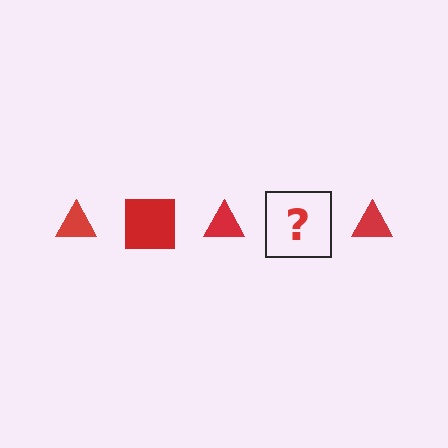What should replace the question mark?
The question mark should be replaced with a red square.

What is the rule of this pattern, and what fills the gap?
The rule is that the pattern cycles through triangle, square shapes in red. The gap should be filled with a red square.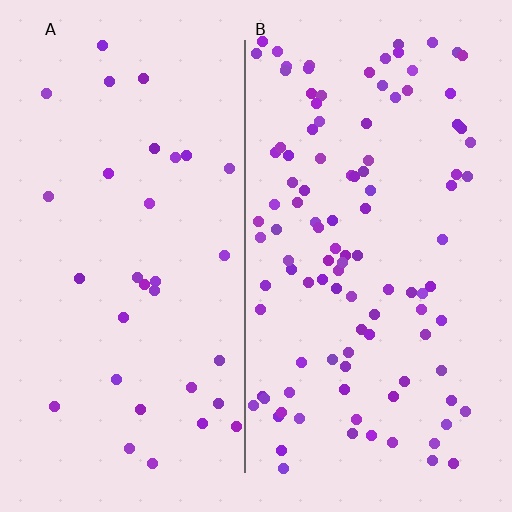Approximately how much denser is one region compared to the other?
Approximately 3.3× — region B over region A.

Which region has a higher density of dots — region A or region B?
B (the right).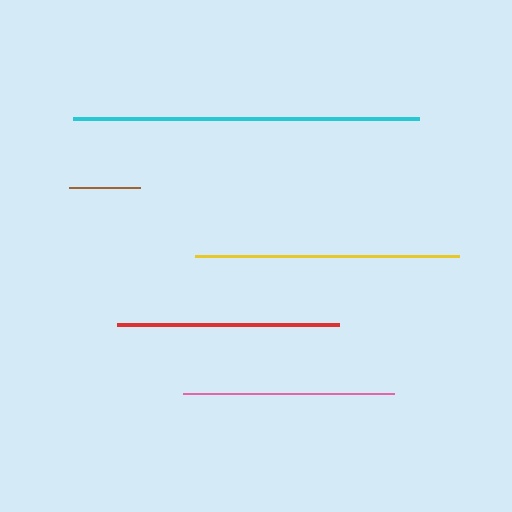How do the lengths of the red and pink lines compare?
The red and pink lines are approximately the same length.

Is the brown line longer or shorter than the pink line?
The pink line is longer than the brown line.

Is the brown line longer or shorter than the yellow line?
The yellow line is longer than the brown line.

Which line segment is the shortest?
The brown line is the shortest at approximately 72 pixels.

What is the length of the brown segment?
The brown segment is approximately 72 pixels long.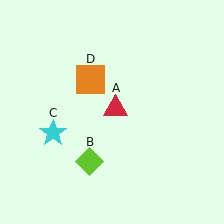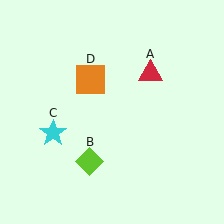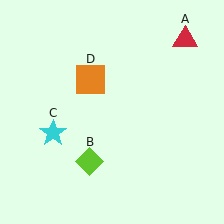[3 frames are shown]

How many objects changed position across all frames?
1 object changed position: red triangle (object A).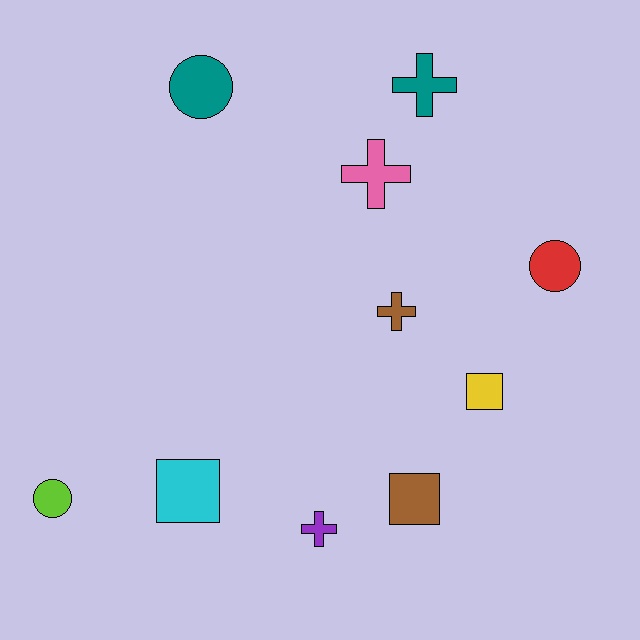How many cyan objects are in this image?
There is 1 cyan object.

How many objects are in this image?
There are 10 objects.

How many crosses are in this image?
There are 4 crosses.